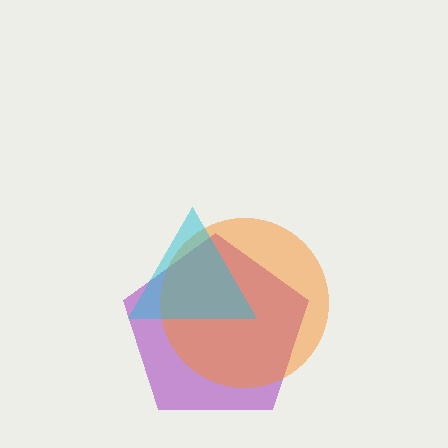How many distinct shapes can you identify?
There are 3 distinct shapes: a purple pentagon, an orange circle, a cyan triangle.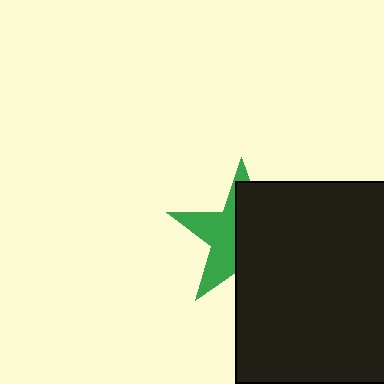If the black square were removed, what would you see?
You would see the complete green star.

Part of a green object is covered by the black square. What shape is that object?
It is a star.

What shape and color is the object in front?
The object in front is a black square.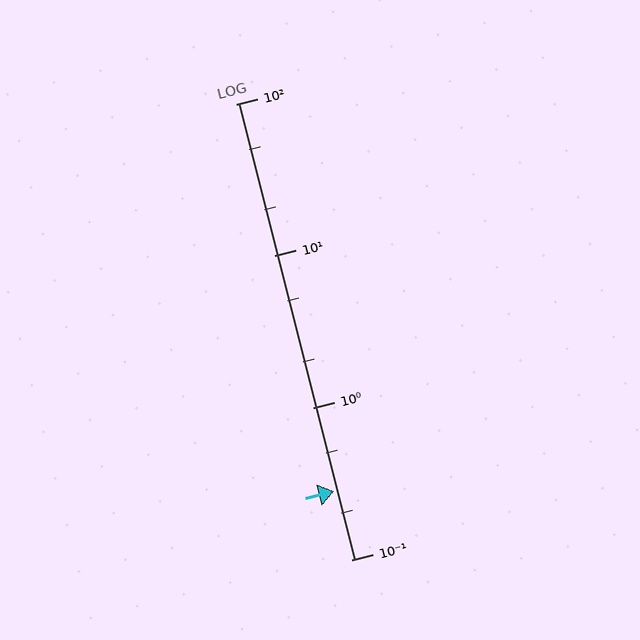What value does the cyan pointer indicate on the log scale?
The pointer indicates approximately 0.28.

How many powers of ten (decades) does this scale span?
The scale spans 3 decades, from 0.1 to 100.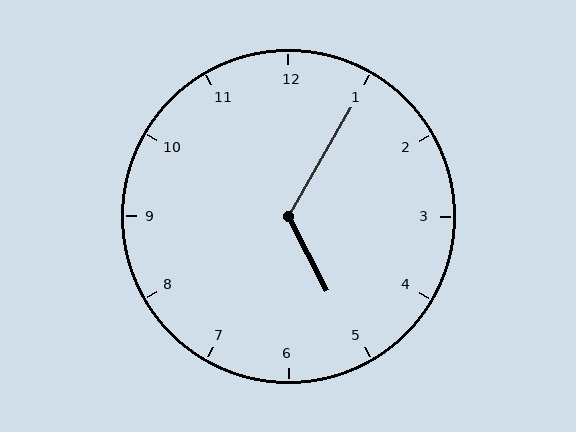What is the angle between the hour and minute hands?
Approximately 122 degrees.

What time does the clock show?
5:05.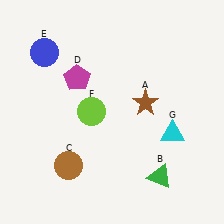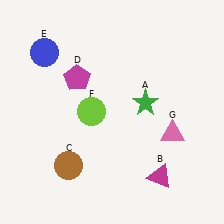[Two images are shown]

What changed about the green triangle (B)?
In Image 1, B is green. In Image 2, it changed to magenta.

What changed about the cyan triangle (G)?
In Image 1, G is cyan. In Image 2, it changed to pink.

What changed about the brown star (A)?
In Image 1, A is brown. In Image 2, it changed to green.